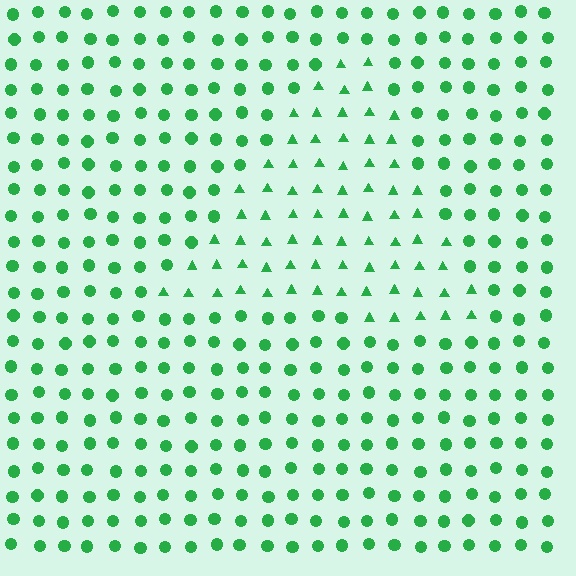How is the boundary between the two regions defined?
The boundary is defined by a change in element shape: triangles inside vs. circles outside. All elements share the same color and spacing.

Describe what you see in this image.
The image is filled with small green elements arranged in a uniform grid. A triangle-shaped region contains triangles, while the surrounding area contains circles. The boundary is defined purely by the change in element shape.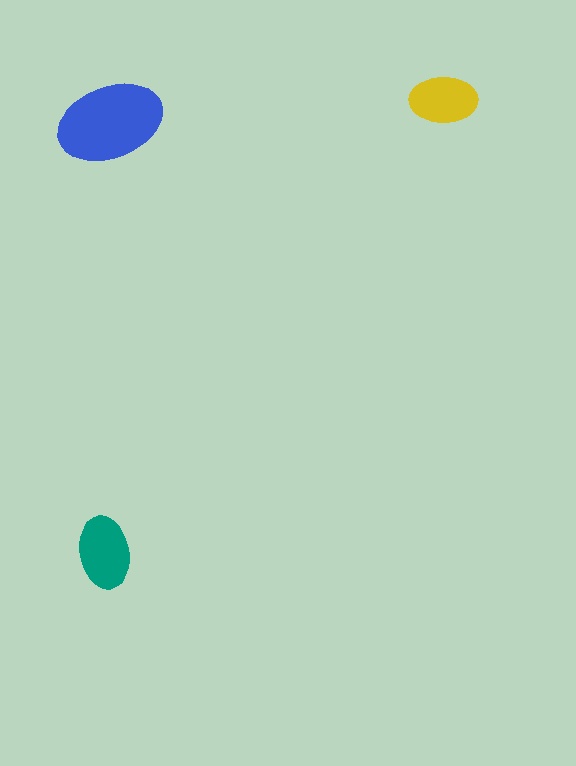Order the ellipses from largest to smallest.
the blue one, the teal one, the yellow one.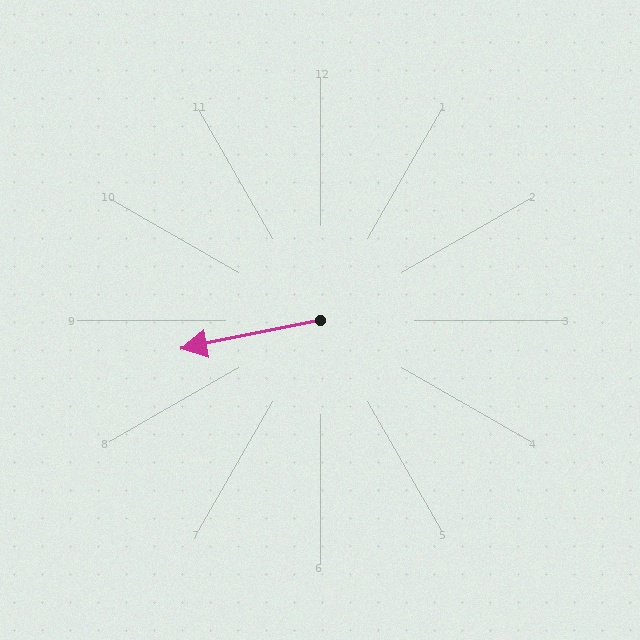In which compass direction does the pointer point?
West.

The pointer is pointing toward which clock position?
Roughly 9 o'clock.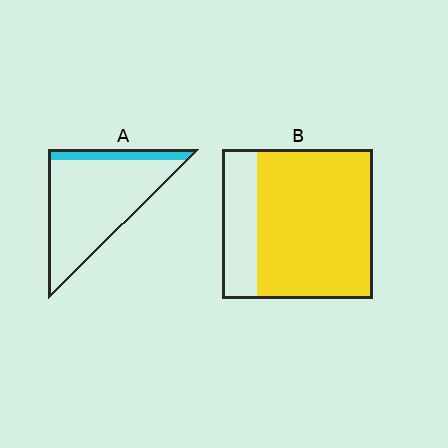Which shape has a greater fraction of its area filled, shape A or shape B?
Shape B.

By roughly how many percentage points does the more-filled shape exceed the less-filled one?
By roughly 65 percentage points (B over A).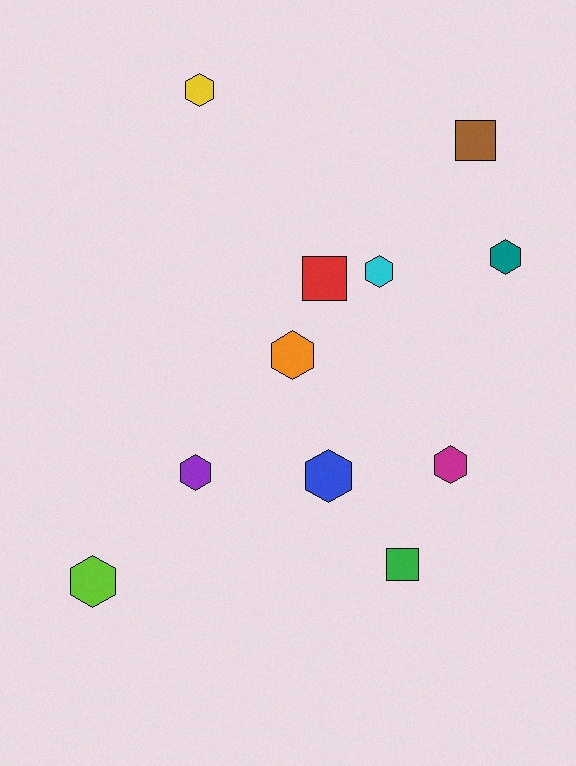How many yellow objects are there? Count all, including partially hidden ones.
There is 1 yellow object.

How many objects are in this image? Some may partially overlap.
There are 11 objects.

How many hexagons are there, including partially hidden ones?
There are 8 hexagons.